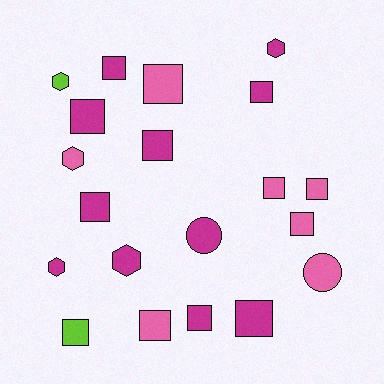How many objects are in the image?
There are 20 objects.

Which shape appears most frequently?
Square, with 13 objects.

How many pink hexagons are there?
There is 1 pink hexagon.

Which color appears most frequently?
Magenta, with 11 objects.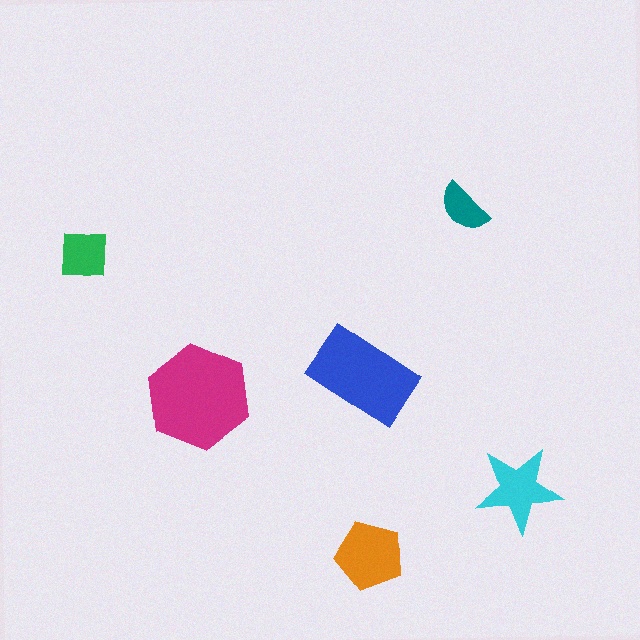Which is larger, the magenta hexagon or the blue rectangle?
The magenta hexagon.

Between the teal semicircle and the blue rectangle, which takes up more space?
The blue rectangle.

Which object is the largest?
The magenta hexagon.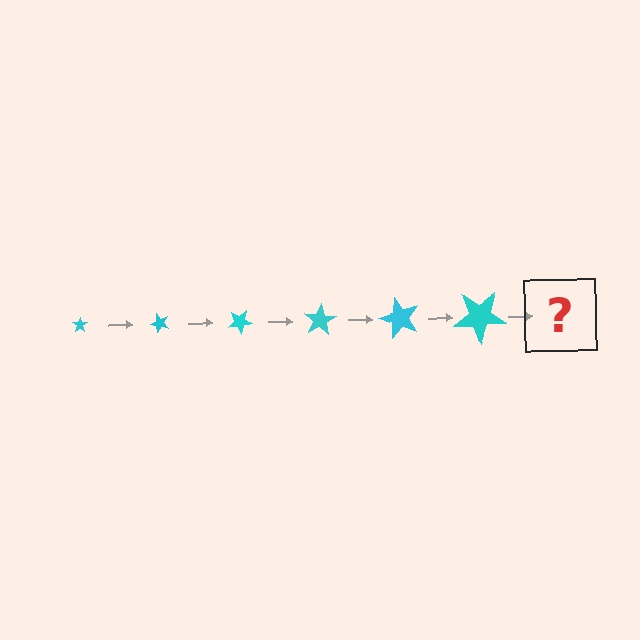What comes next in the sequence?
The next element should be a star, larger than the previous one and rotated 300 degrees from the start.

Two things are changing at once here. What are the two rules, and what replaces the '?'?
The two rules are that the star grows larger each step and it rotates 50 degrees each step. The '?' should be a star, larger than the previous one and rotated 300 degrees from the start.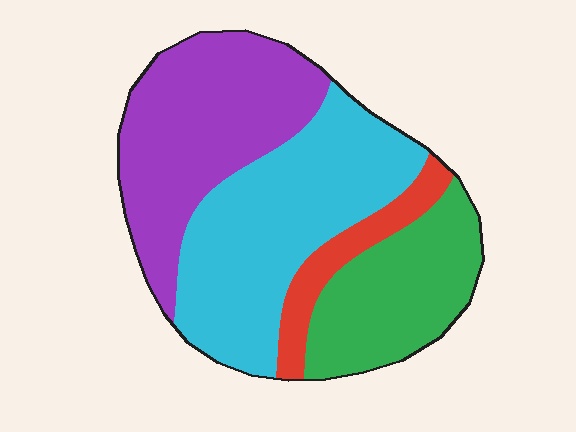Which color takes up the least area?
Red, at roughly 10%.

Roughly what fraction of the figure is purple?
Purple takes up about one third (1/3) of the figure.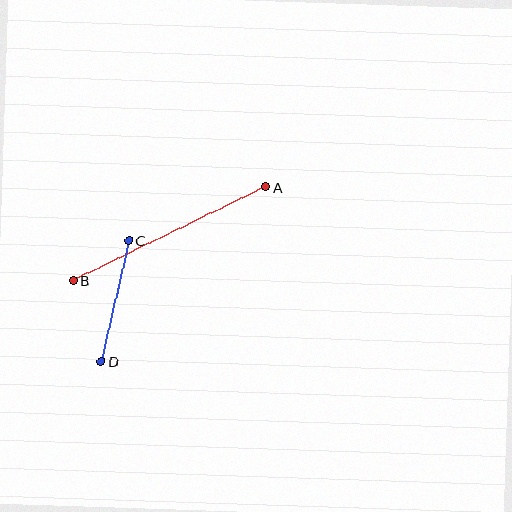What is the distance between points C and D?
The distance is approximately 124 pixels.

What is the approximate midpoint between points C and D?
The midpoint is at approximately (115, 301) pixels.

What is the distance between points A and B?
The distance is approximately 214 pixels.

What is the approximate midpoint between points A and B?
The midpoint is at approximately (170, 234) pixels.